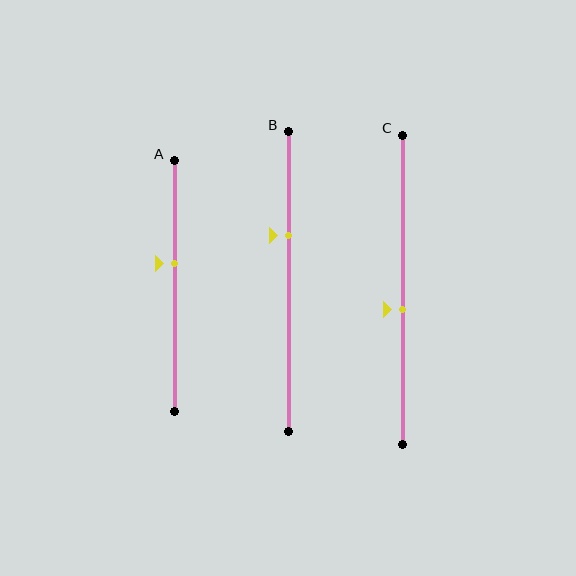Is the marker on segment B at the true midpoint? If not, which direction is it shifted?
No, the marker on segment B is shifted upward by about 15% of the segment length.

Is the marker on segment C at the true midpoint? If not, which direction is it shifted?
No, the marker on segment C is shifted downward by about 6% of the segment length.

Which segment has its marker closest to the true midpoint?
Segment C has its marker closest to the true midpoint.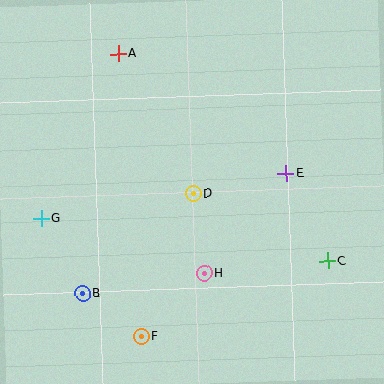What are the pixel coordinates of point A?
Point A is at (119, 54).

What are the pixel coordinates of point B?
Point B is at (83, 294).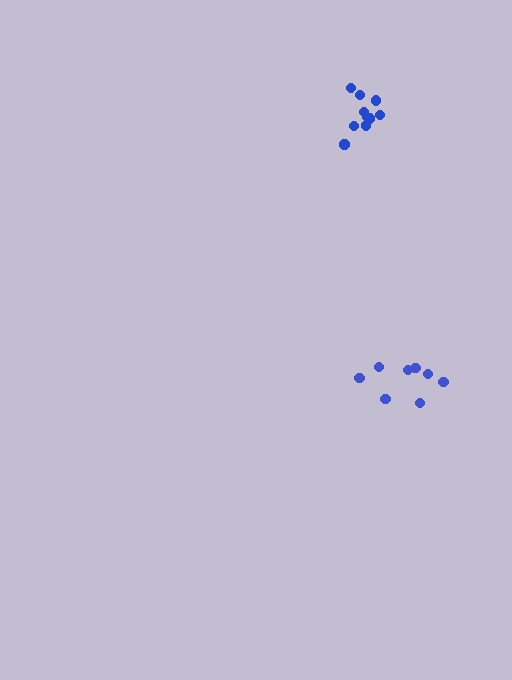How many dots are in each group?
Group 1: 10 dots, Group 2: 8 dots (18 total).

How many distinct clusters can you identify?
There are 2 distinct clusters.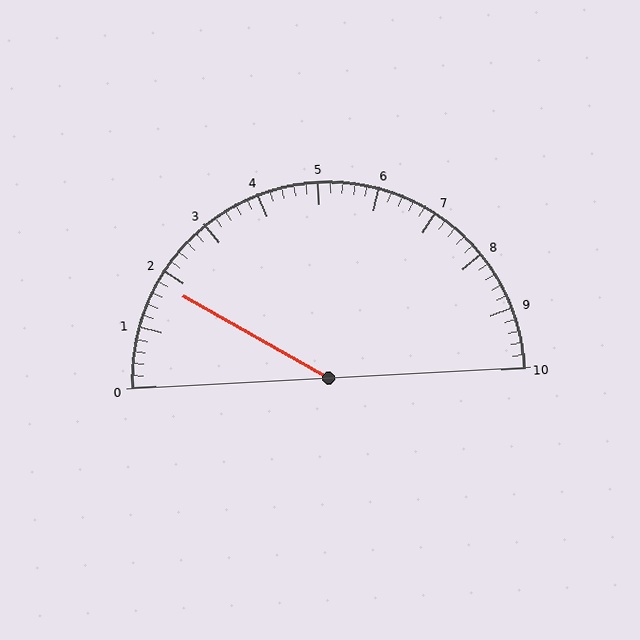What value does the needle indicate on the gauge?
The needle indicates approximately 1.8.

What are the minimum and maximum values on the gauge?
The gauge ranges from 0 to 10.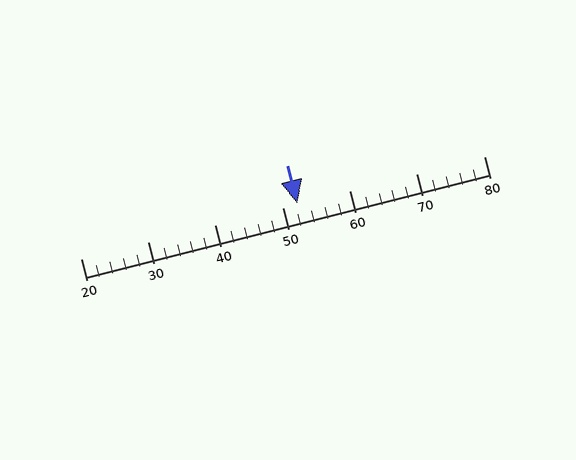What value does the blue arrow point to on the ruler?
The blue arrow points to approximately 52.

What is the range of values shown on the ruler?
The ruler shows values from 20 to 80.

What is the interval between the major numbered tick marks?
The major tick marks are spaced 10 units apart.